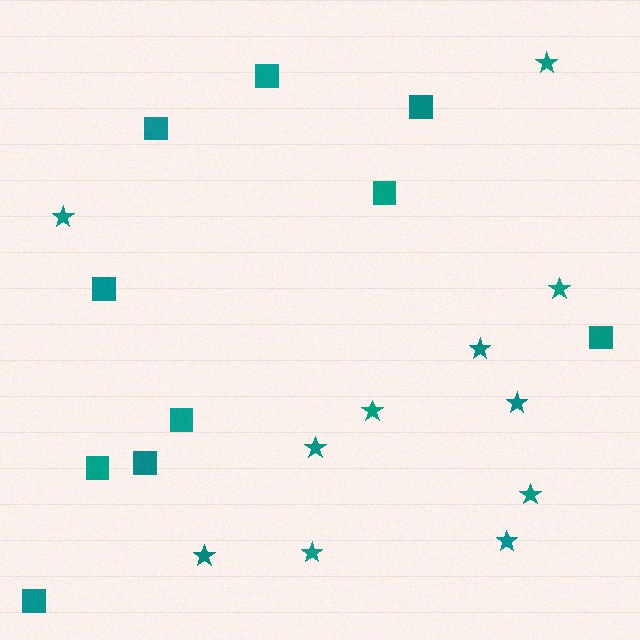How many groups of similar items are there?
There are 2 groups: one group of squares (10) and one group of stars (11).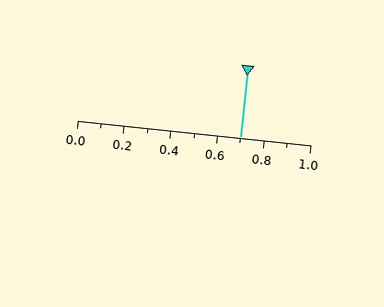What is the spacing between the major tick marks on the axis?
The major ticks are spaced 0.2 apart.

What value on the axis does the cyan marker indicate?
The marker indicates approximately 0.7.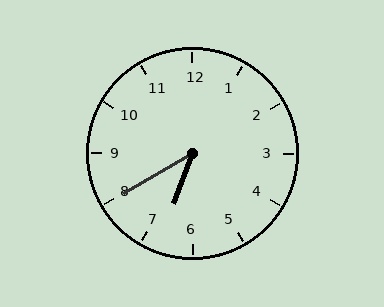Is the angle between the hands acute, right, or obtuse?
It is acute.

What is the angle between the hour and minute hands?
Approximately 40 degrees.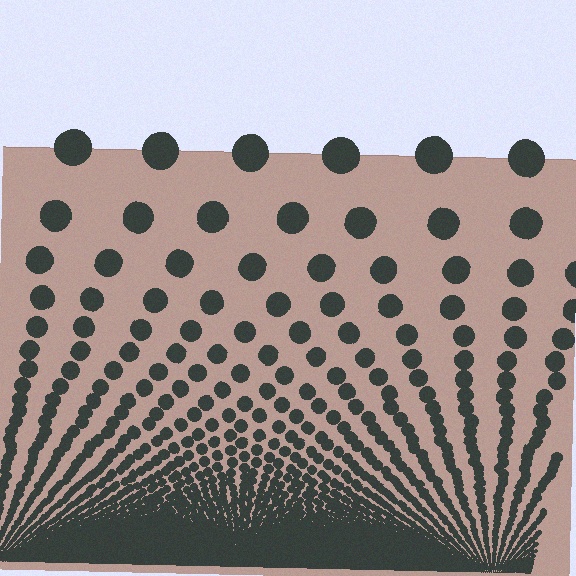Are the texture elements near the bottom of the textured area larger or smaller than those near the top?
Smaller. The gradient is inverted — elements near the bottom are smaller and denser.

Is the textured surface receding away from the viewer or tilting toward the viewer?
The surface appears to tilt toward the viewer. Texture elements get larger and sparser toward the top.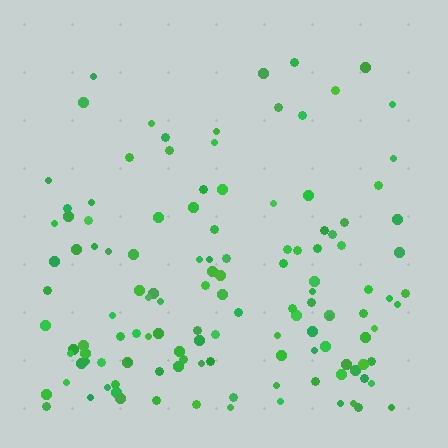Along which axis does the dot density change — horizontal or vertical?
Vertical.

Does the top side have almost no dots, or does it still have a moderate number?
Still a moderate number, just noticeably fewer than the bottom.